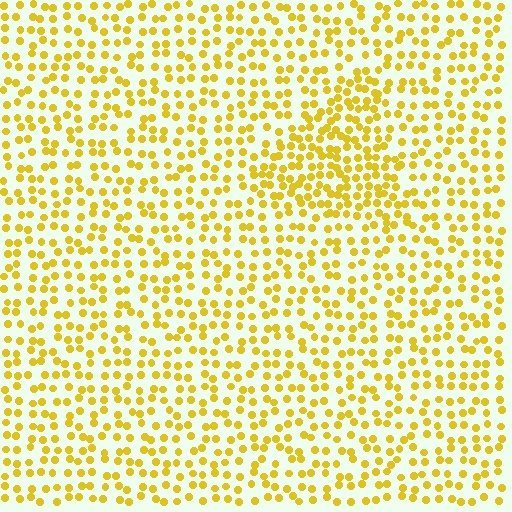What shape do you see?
I see a triangle.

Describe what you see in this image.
The image contains small yellow elements arranged at two different densities. A triangle-shaped region is visible where the elements are more densely packed than the surrounding area.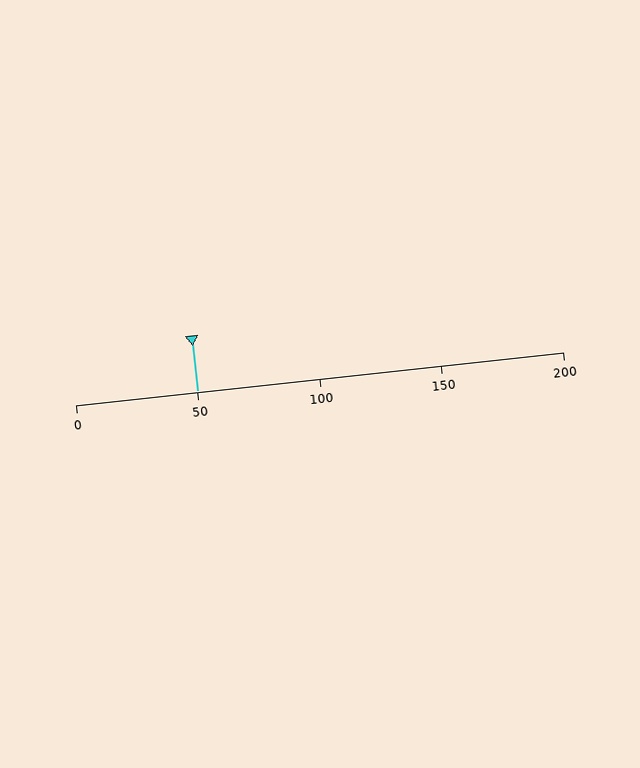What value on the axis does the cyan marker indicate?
The marker indicates approximately 50.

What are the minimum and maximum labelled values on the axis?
The axis runs from 0 to 200.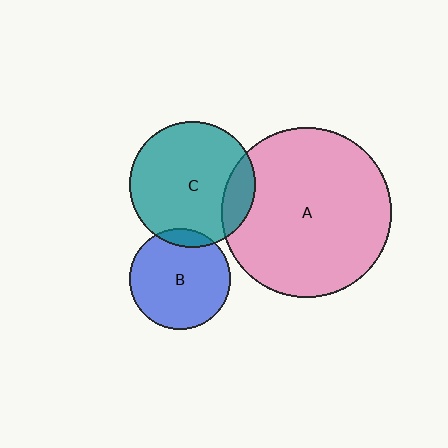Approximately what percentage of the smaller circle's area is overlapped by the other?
Approximately 10%.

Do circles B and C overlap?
Yes.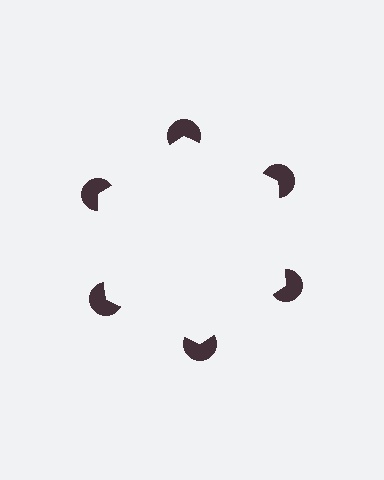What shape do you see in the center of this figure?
An illusory hexagon — its edges are inferred from the aligned wedge cuts in the pac-man discs, not physically drawn.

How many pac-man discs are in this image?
There are 6 — one at each vertex of the illusory hexagon.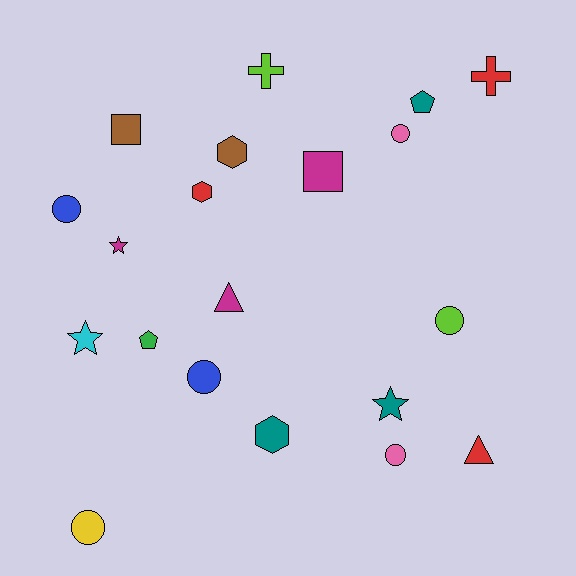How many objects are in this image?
There are 20 objects.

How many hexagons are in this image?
There are 3 hexagons.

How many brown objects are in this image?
There are 2 brown objects.